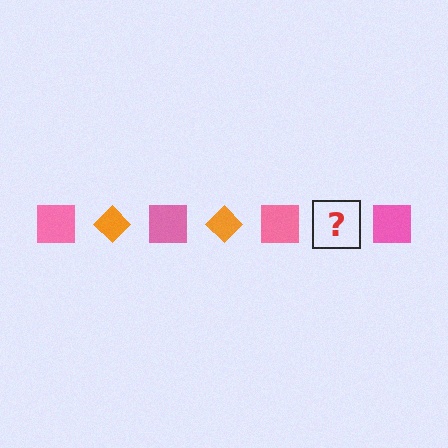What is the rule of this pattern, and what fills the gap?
The rule is that the pattern alternates between pink square and orange diamond. The gap should be filled with an orange diamond.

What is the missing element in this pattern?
The missing element is an orange diamond.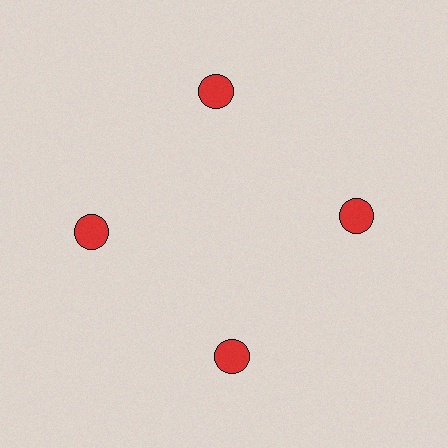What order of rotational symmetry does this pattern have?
This pattern has 4-fold rotational symmetry.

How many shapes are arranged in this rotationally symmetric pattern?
There are 4 shapes, arranged in 4 groups of 1.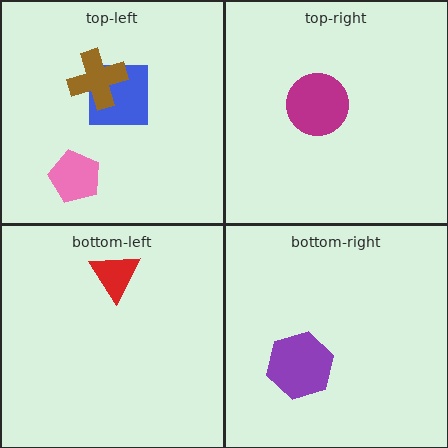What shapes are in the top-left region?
The blue square, the brown cross, the pink pentagon.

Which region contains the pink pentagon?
The top-left region.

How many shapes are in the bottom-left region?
1.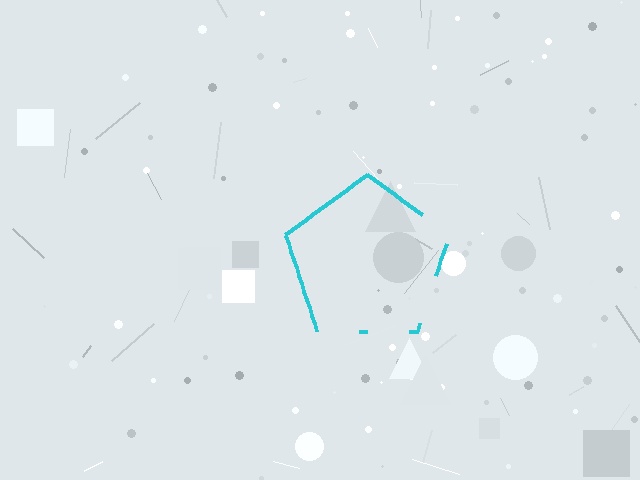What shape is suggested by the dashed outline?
The dashed outline suggests a pentagon.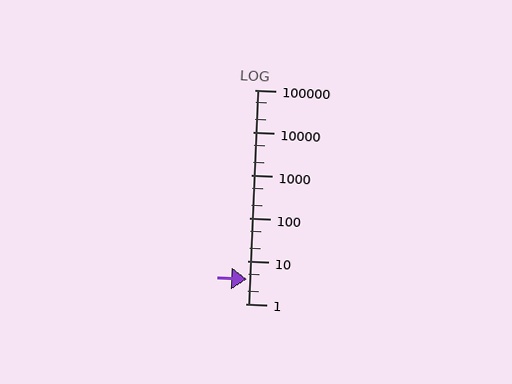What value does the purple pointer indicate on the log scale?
The pointer indicates approximately 3.7.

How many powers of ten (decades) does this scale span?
The scale spans 5 decades, from 1 to 100000.